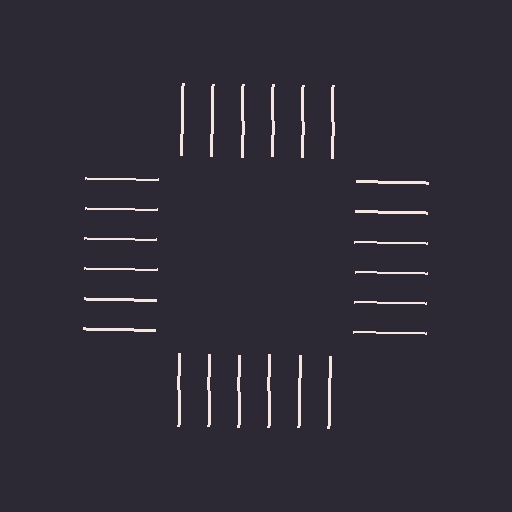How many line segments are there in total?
24 — 6 along each of the 4 edges.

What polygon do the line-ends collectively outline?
An illusory square — the line segments terminate on its edges but no continuous stroke is drawn.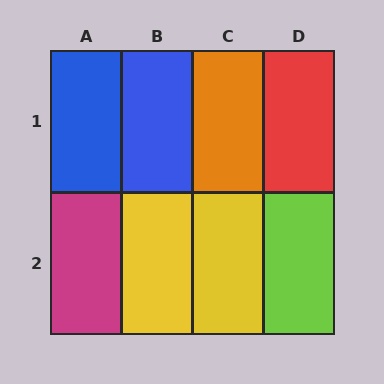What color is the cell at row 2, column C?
Yellow.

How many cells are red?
1 cell is red.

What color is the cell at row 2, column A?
Magenta.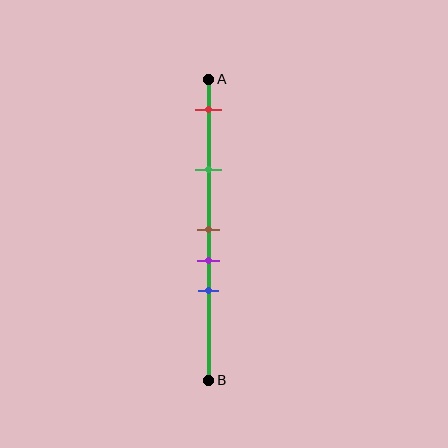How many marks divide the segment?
There are 5 marks dividing the segment.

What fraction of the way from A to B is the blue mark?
The blue mark is approximately 70% (0.7) of the way from A to B.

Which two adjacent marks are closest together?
The brown and purple marks are the closest adjacent pair.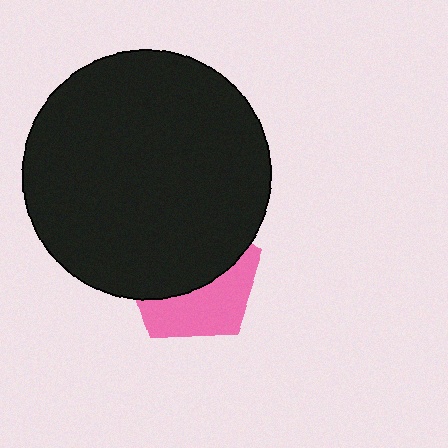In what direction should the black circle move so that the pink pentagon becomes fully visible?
The black circle should move up. That is the shortest direction to clear the overlap and leave the pink pentagon fully visible.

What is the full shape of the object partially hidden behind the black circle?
The partially hidden object is a pink pentagon.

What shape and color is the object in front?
The object in front is a black circle.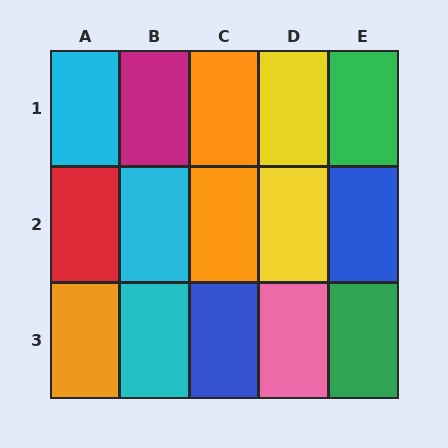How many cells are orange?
3 cells are orange.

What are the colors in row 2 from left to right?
Red, cyan, orange, yellow, blue.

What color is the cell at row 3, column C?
Blue.